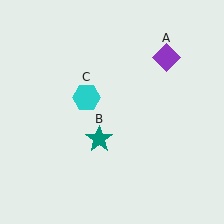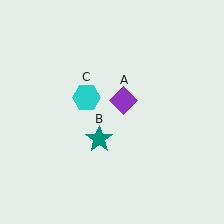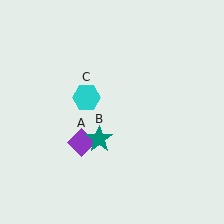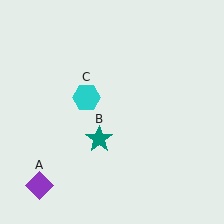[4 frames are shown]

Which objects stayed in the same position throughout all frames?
Teal star (object B) and cyan hexagon (object C) remained stationary.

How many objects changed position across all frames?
1 object changed position: purple diamond (object A).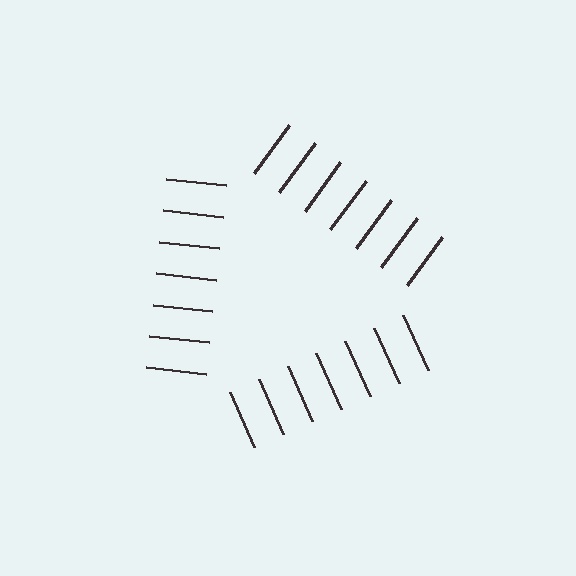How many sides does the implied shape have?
3 sides — the line-ends trace a triangle.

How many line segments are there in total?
21 — 7 along each of the 3 edges.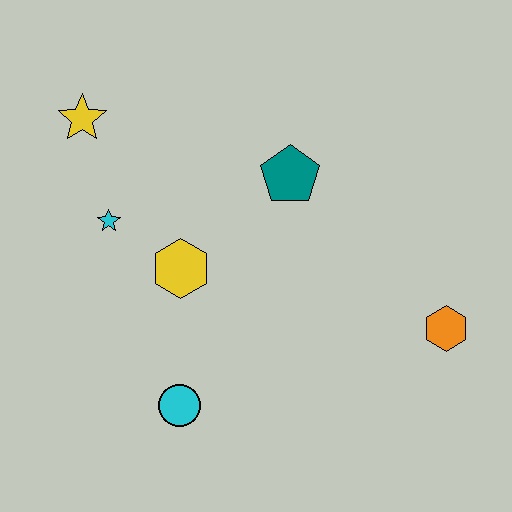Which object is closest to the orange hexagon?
The teal pentagon is closest to the orange hexagon.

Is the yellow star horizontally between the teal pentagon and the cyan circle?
No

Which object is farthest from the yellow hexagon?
The orange hexagon is farthest from the yellow hexagon.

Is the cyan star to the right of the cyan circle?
No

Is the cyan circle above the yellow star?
No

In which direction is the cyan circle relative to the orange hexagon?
The cyan circle is to the left of the orange hexagon.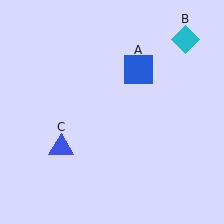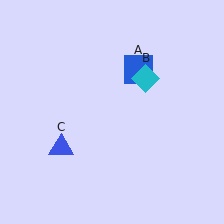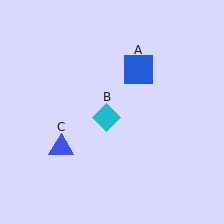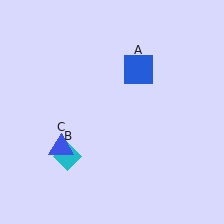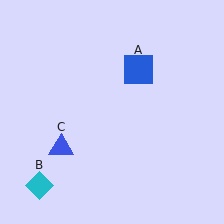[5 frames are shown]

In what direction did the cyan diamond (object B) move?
The cyan diamond (object B) moved down and to the left.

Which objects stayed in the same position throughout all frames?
Blue square (object A) and blue triangle (object C) remained stationary.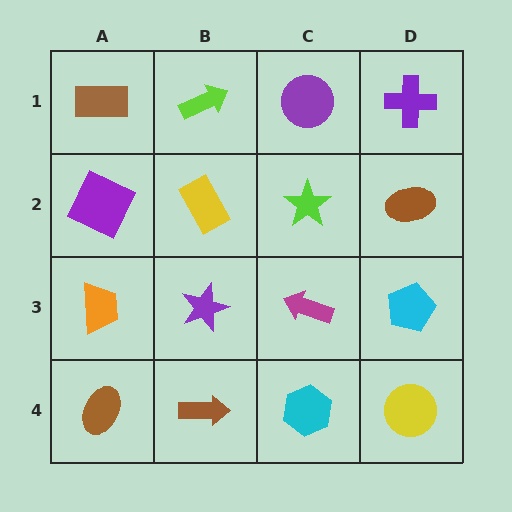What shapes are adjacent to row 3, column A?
A purple square (row 2, column A), a brown ellipse (row 4, column A), a purple star (row 3, column B).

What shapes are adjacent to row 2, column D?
A purple cross (row 1, column D), a cyan pentagon (row 3, column D), a lime star (row 2, column C).